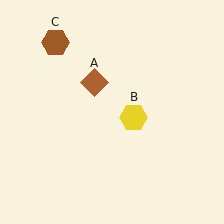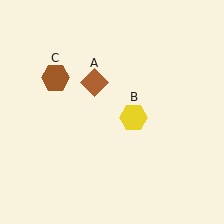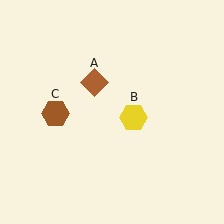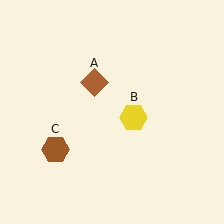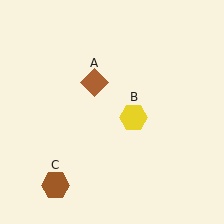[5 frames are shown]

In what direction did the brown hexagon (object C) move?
The brown hexagon (object C) moved down.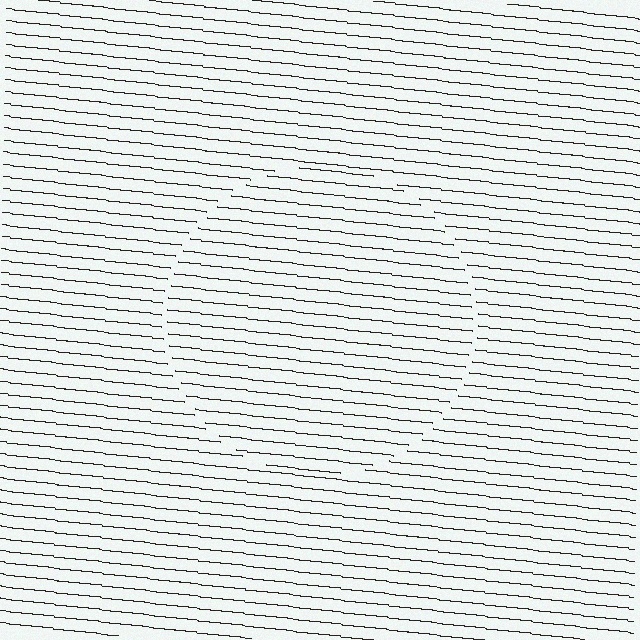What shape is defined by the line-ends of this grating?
An illusory circle. The interior of the shape contains the same grating, shifted by half a period — the contour is defined by the phase discontinuity where line-ends from the inner and outer gratings abut.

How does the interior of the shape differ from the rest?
The interior of the shape contains the same grating, shifted by half a period — the contour is defined by the phase discontinuity where line-ends from the inner and outer gratings abut.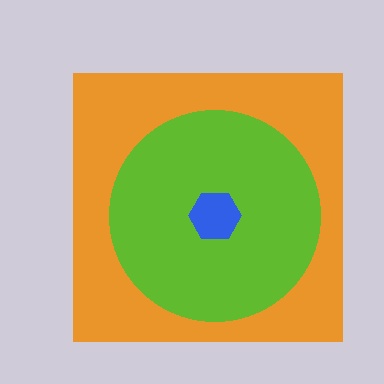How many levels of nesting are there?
3.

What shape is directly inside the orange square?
The lime circle.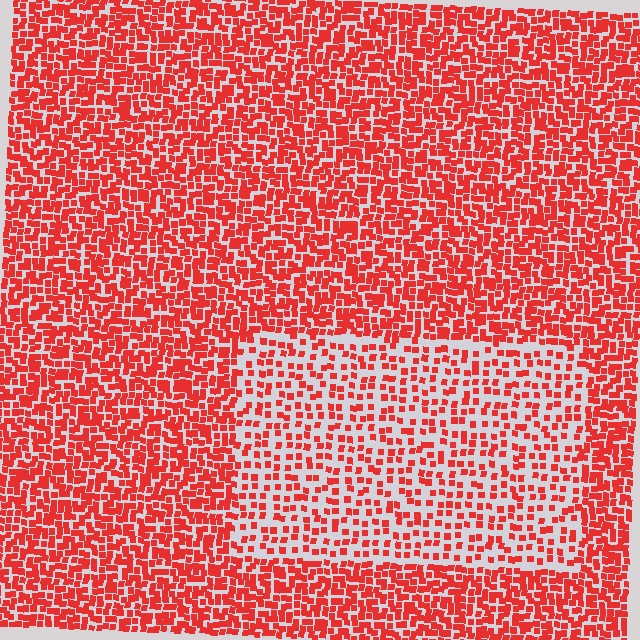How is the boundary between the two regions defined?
The boundary is defined by a change in element density (approximately 2.0x ratio). All elements are the same color, size, and shape.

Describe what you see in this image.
The image contains small red elements arranged at two different densities. A rectangle-shaped region is visible where the elements are less densely packed than the surrounding area.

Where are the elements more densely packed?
The elements are more densely packed outside the rectangle boundary.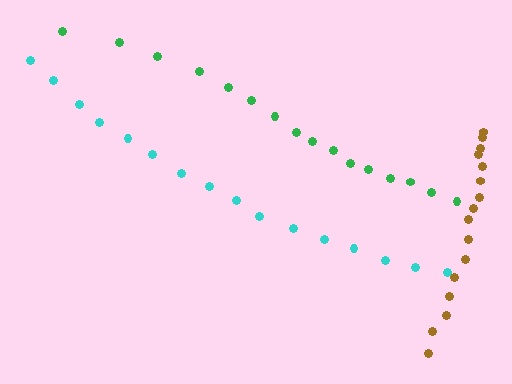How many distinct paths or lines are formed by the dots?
There are 3 distinct paths.